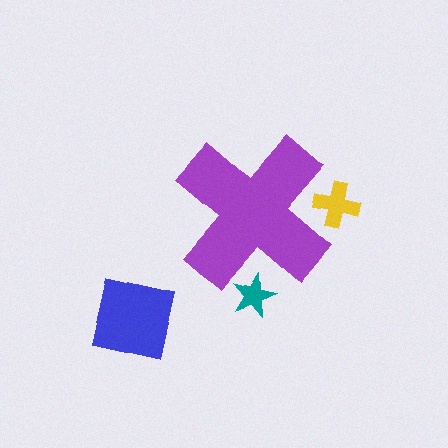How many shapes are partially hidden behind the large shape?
2 shapes are partially hidden.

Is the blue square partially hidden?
No, the blue square is fully visible.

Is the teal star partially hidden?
Yes, the teal star is partially hidden behind the purple cross.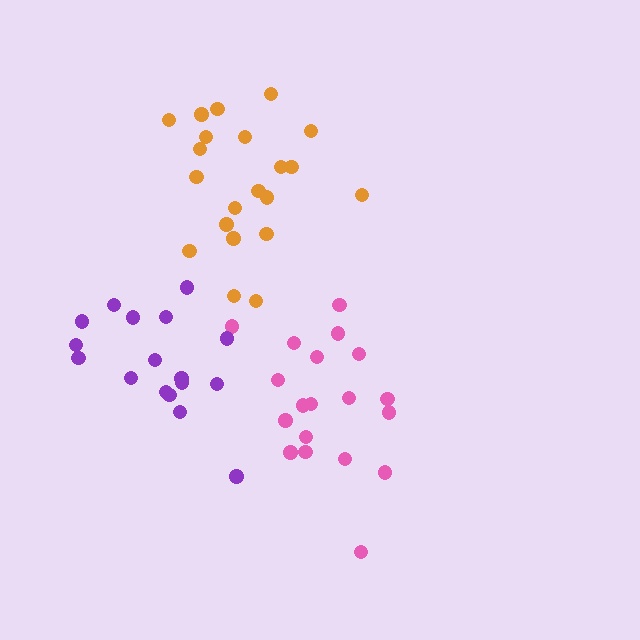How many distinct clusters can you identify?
There are 3 distinct clusters.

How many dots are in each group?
Group 1: 21 dots, Group 2: 19 dots, Group 3: 17 dots (57 total).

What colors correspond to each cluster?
The clusters are colored: orange, pink, purple.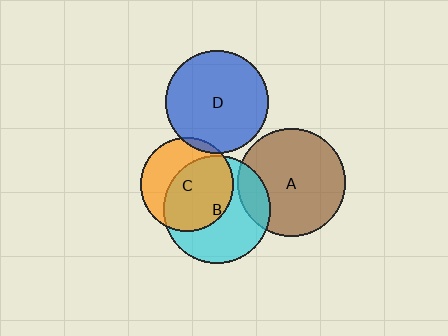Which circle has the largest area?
Circle A (brown).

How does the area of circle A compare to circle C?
Approximately 1.3 times.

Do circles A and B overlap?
Yes.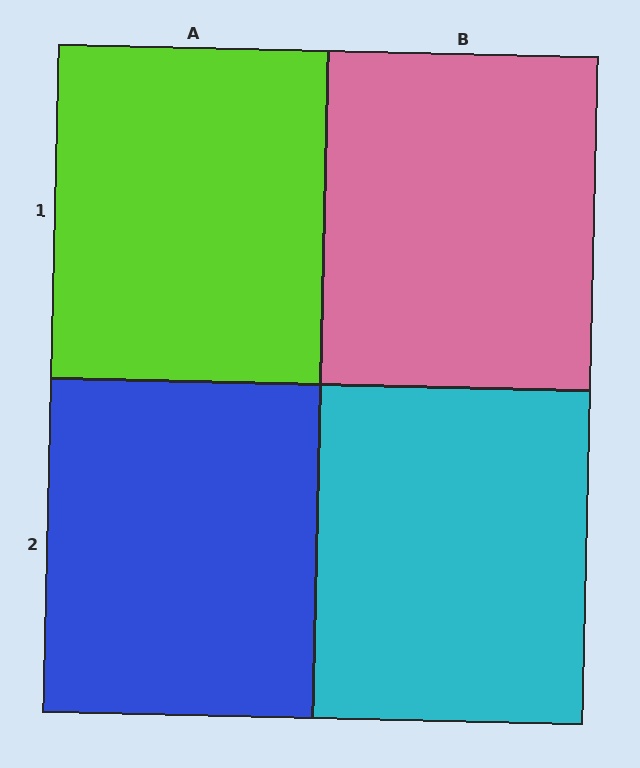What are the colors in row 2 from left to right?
Blue, cyan.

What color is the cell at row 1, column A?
Lime.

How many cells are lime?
1 cell is lime.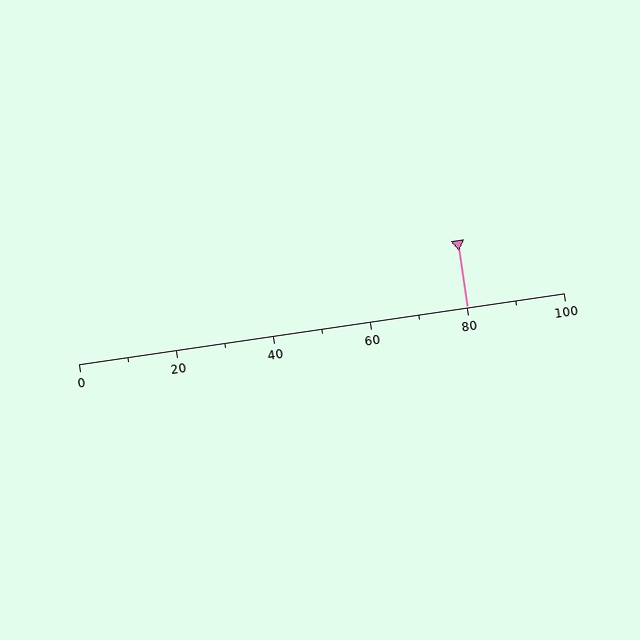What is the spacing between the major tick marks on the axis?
The major ticks are spaced 20 apart.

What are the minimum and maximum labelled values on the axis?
The axis runs from 0 to 100.